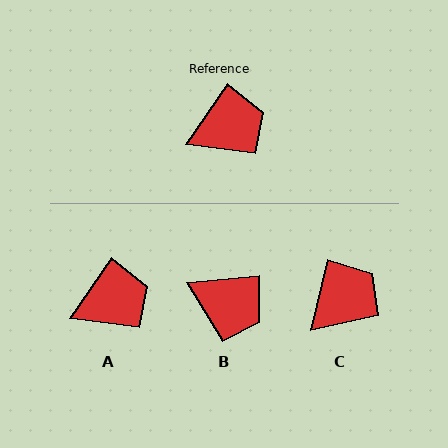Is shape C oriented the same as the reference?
No, it is off by about 21 degrees.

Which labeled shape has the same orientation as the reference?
A.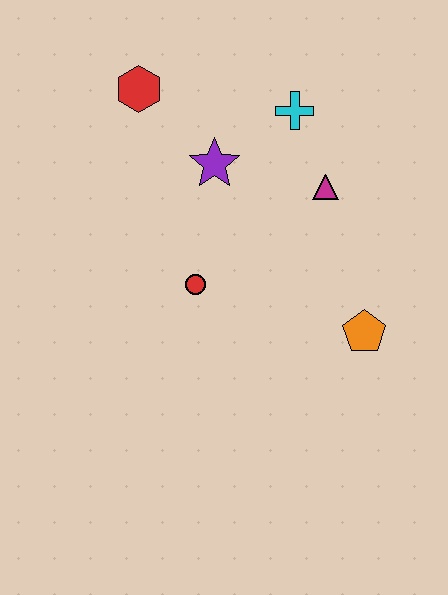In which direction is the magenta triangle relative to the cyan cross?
The magenta triangle is below the cyan cross.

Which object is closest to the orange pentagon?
The magenta triangle is closest to the orange pentagon.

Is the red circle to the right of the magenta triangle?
No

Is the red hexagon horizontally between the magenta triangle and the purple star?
No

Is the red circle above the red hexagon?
No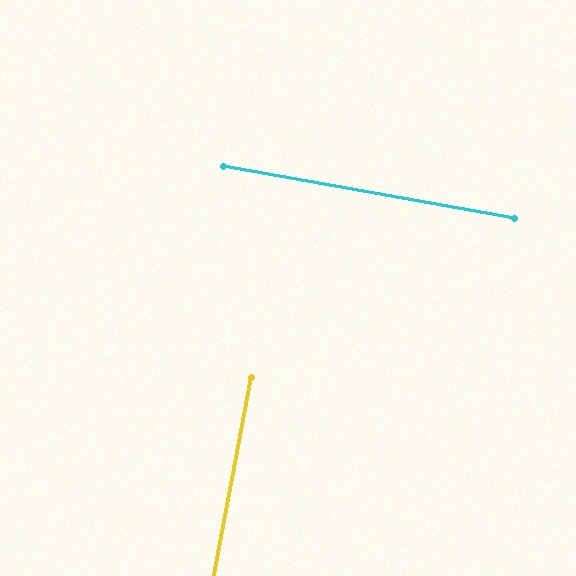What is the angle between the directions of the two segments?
Approximately 89 degrees.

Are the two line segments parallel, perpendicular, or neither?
Perpendicular — they meet at approximately 89°.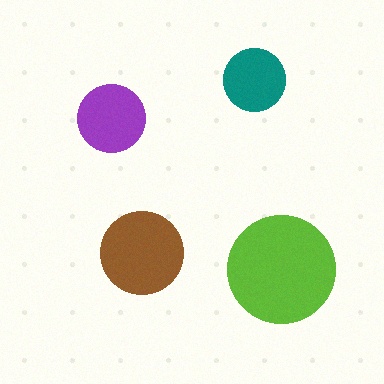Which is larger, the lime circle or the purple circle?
The lime one.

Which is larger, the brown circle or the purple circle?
The brown one.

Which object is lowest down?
The lime circle is bottommost.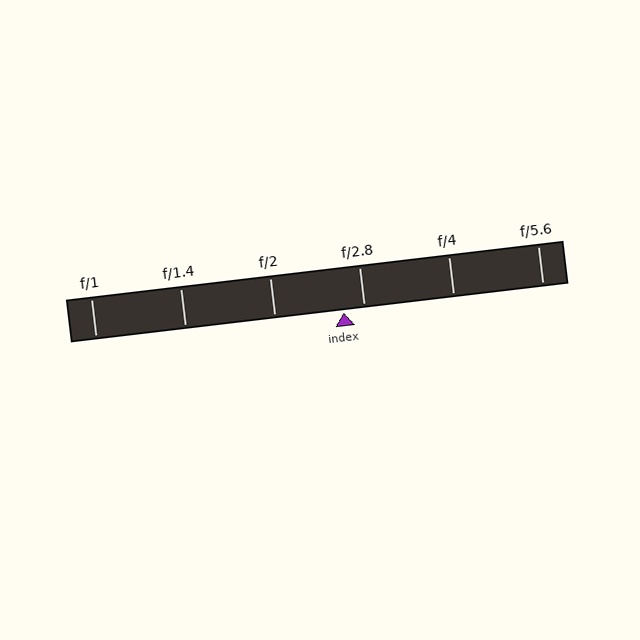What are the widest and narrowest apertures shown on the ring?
The widest aperture shown is f/1 and the narrowest is f/5.6.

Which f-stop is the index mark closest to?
The index mark is closest to f/2.8.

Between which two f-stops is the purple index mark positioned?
The index mark is between f/2 and f/2.8.